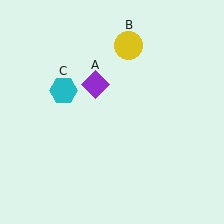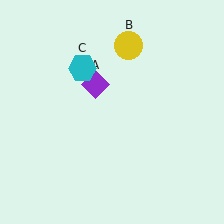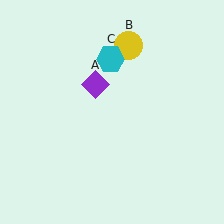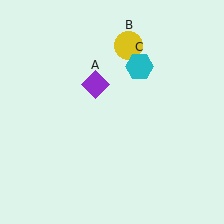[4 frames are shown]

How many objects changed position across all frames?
1 object changed position: cyan hexagon (object C).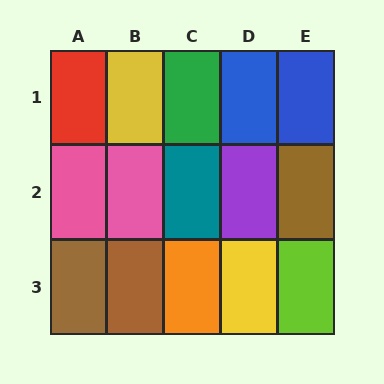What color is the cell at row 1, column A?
Red.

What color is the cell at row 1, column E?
Blue.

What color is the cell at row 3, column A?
Brown.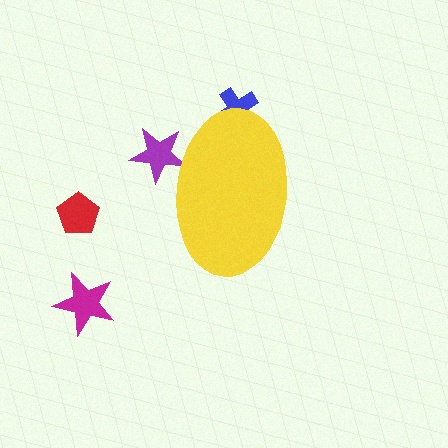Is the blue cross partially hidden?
Yes, the blue cross is partially hidden behind the yellow ellipse.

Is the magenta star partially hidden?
No, the magenta star is fully visible.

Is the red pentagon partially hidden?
No, the red pentagon is fully visible.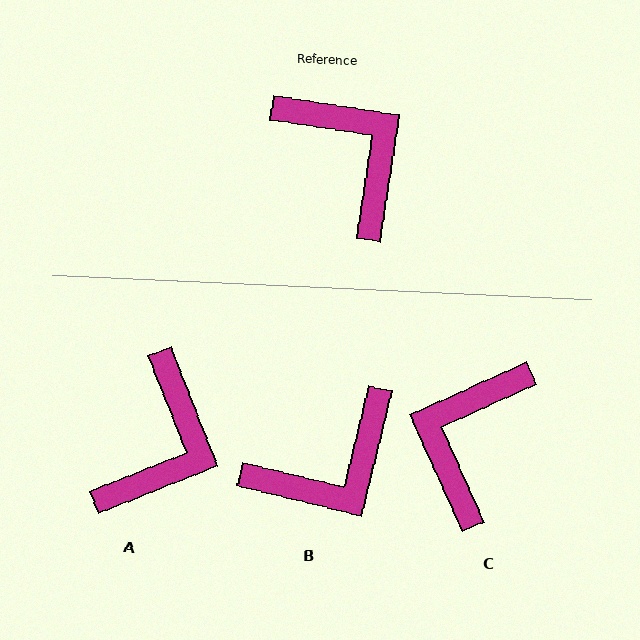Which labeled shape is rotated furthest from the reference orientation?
C, about 123 degrees away.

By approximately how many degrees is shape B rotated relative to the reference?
Approximately 95 degrees clockwise.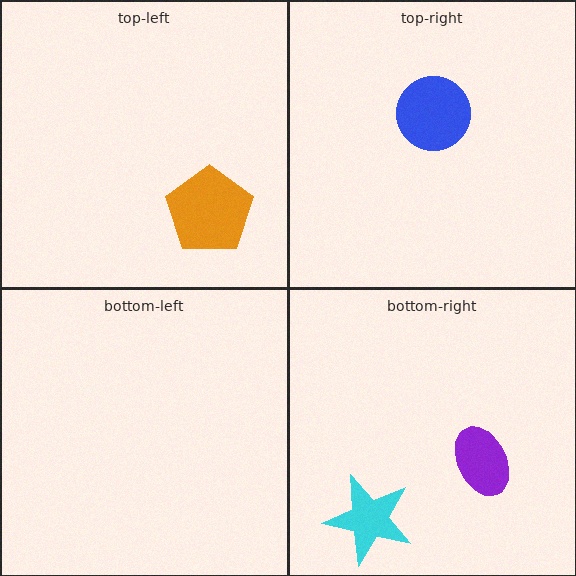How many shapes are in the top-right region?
1.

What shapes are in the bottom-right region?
The cyan star, the purple ellipse.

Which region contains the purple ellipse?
The bottom-right region.